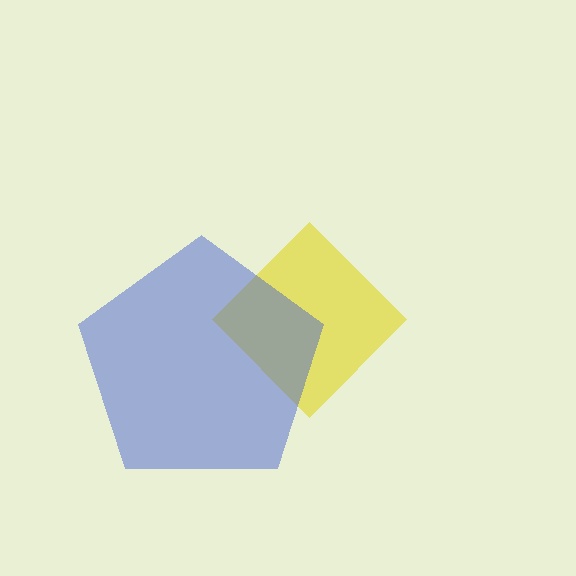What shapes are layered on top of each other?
The layered shapes are: a yellow diamond, a blue pentagon.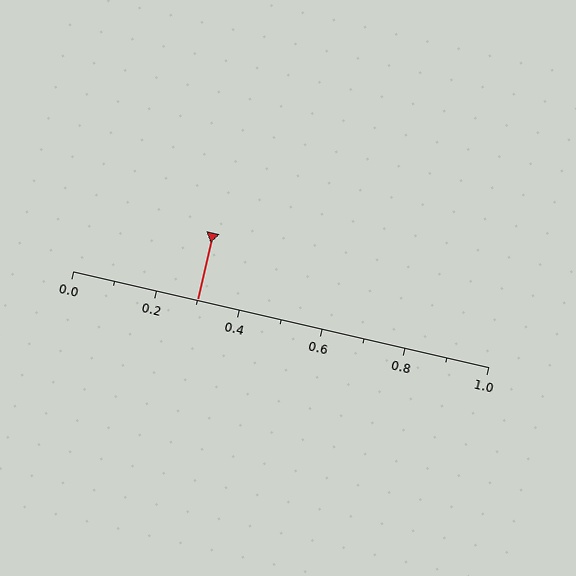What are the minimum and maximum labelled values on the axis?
The axis runs from 0.0 to 1.0.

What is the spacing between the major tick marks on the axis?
The major ticks are spaced 0.2 apart.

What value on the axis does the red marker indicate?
The marker indicates approximately 0.3.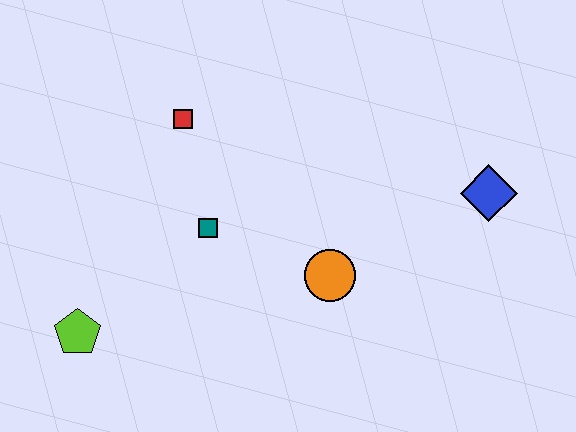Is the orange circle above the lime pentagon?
Yes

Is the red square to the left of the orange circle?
Yes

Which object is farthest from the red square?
The blue diamond is farthest from the red square.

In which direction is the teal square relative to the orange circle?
The teal square is to the left of the orange circle.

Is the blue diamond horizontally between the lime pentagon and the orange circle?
No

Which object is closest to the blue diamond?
The orange circle is closest to the blue diamond.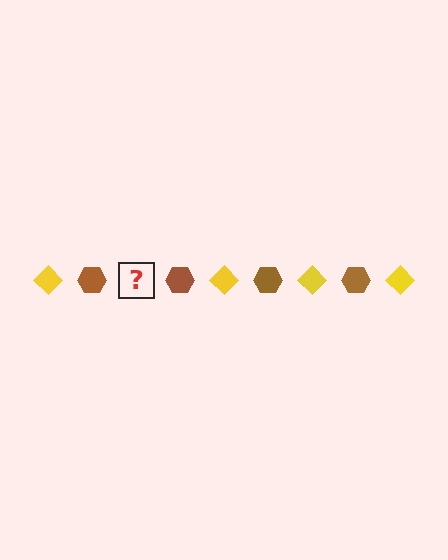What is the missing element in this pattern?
The missing element is a yellow diamond.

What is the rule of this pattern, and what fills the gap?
The rule is that the pattern alternates between yellow diamond and brown hexagon. The gap should be filled with a yellow diamond.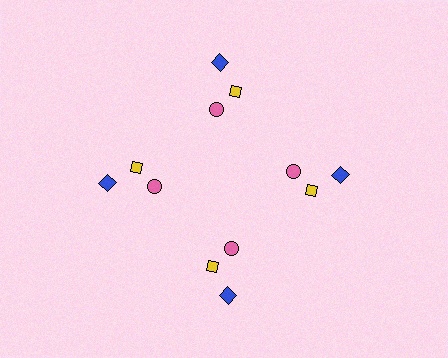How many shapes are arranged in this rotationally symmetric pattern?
There are 12 shapes, arranged in 4 groups of 3.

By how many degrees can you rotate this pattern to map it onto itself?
The pattern maps onto itself every 90 degrees of rotation.